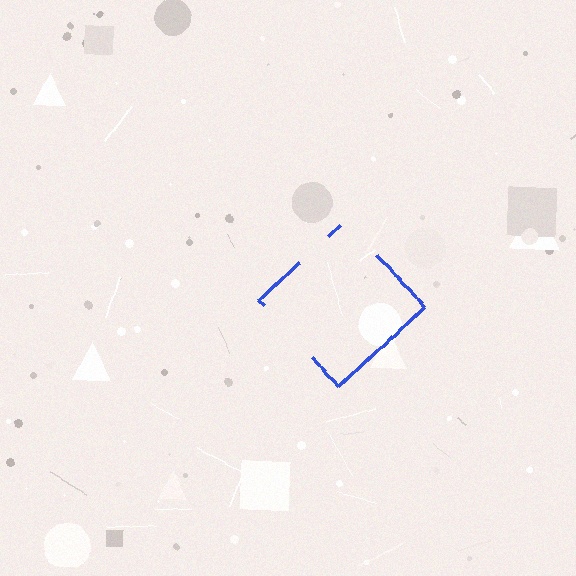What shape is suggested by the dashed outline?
The dashed outline suggests a diamond.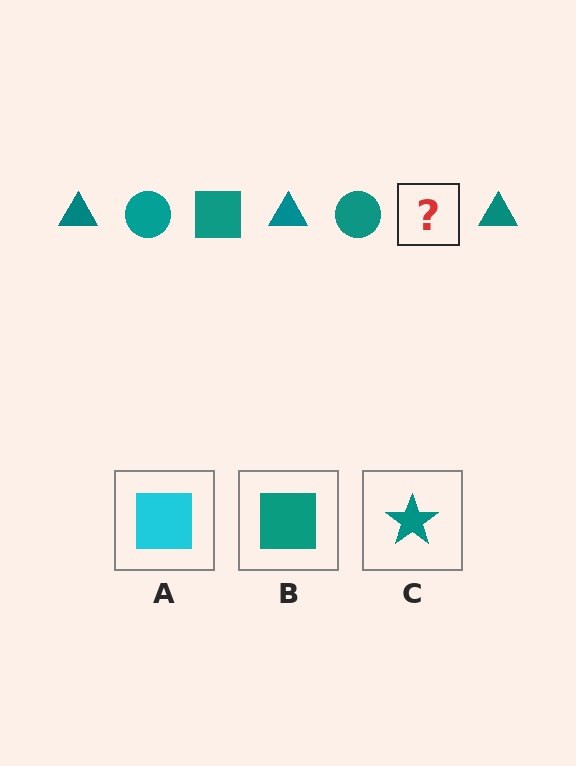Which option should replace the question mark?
Option B.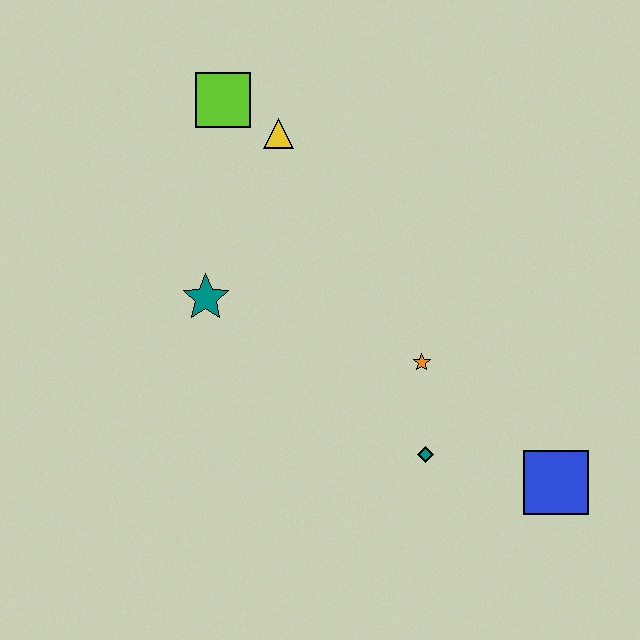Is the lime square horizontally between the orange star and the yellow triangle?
No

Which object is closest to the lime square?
The yellow triangle is closest to the lime square.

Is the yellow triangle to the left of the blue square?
Yes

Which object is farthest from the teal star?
The blue square is farthest from the teal star.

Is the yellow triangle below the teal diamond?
No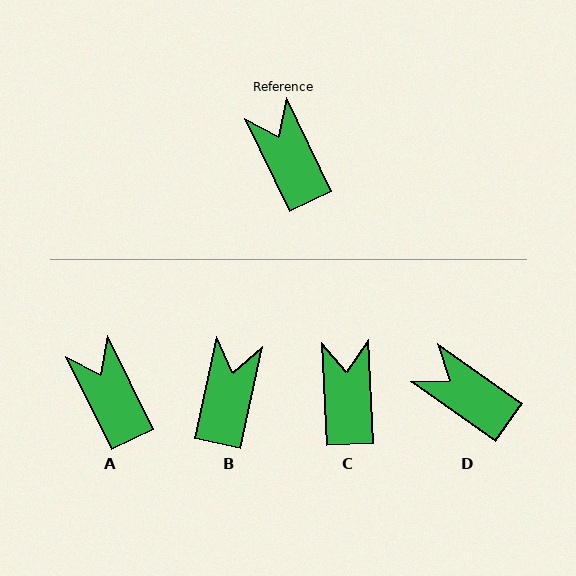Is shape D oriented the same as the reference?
No, it is off by about 29 degrees.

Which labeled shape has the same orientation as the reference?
A.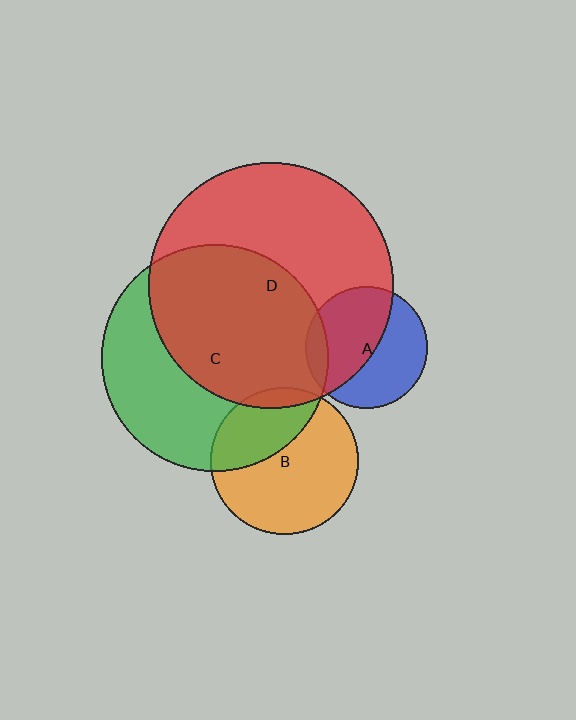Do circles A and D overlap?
Yes.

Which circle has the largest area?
Circle D (red).